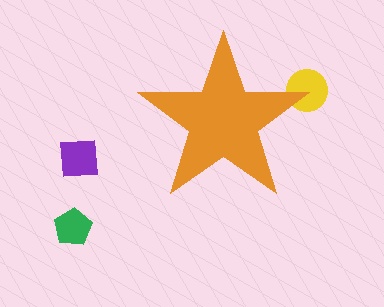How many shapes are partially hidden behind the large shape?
1 shape is partially hidden.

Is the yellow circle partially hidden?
Yes, the yellow circle is partially hidden behind the orange star.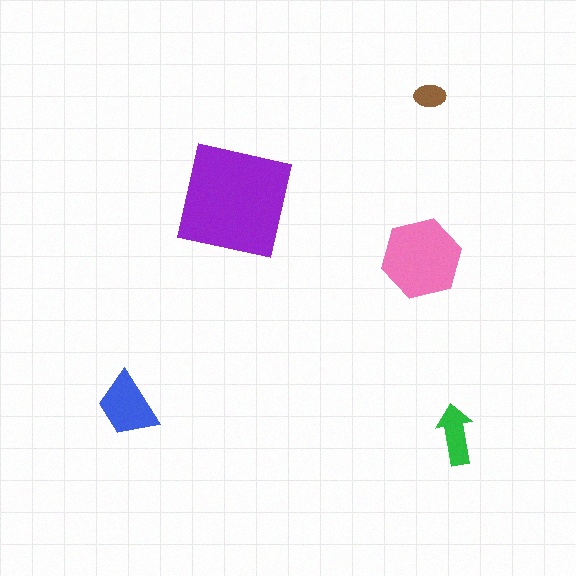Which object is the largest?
The purple square.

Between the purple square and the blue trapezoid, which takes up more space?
The purple square.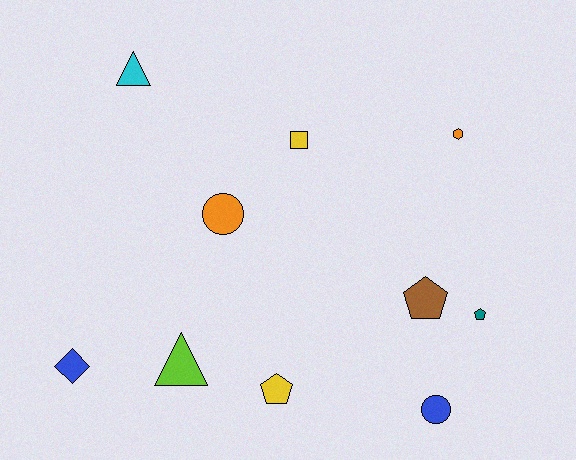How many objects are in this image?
There are 10 objects.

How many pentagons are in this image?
There are 3 pentagons.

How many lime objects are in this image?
There is 1 lime object.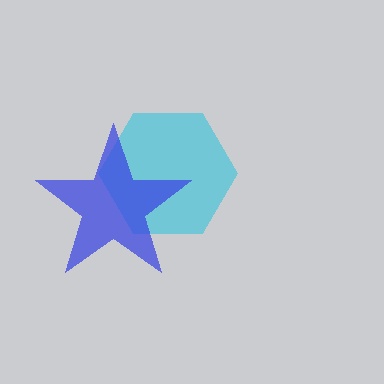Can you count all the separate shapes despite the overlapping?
Yes, there are 2 separate shapes.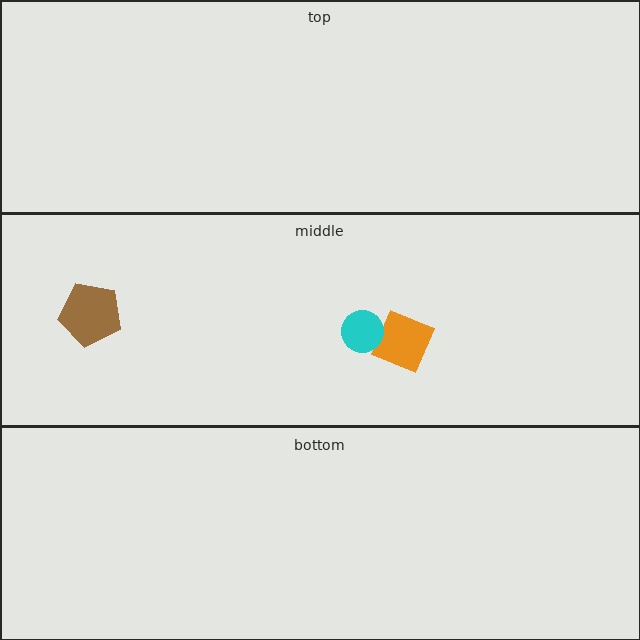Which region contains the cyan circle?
The middle region.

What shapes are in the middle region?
The orange square, the brown pentagon, the cyan circle.